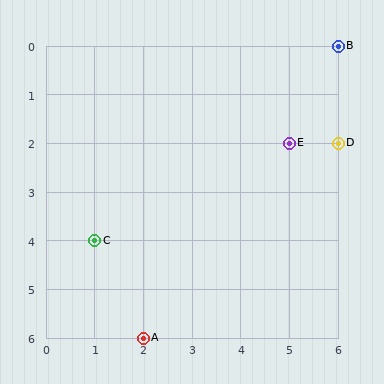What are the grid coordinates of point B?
Point B is at grid coordinates (6, 0).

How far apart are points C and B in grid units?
Points C and B are 5 columns and 4 rows apart (about 6.4 grid units diagonally).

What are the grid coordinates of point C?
Point C is at grid coordinates (1, 4).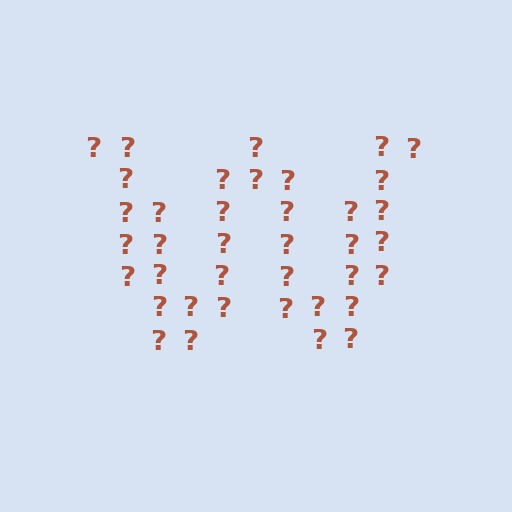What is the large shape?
The large shape is the letter W.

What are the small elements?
The small elements are question marks.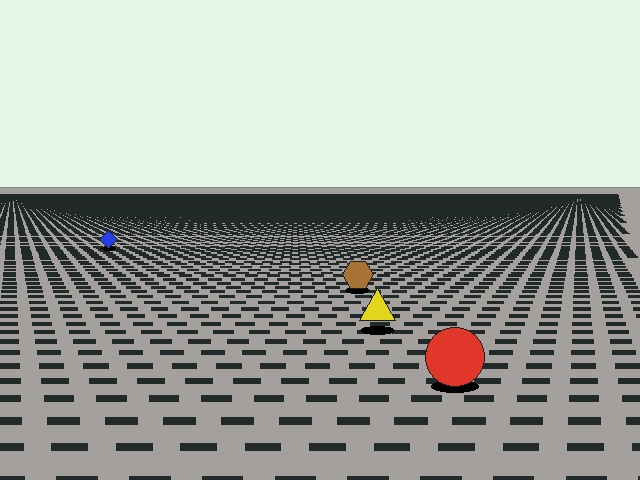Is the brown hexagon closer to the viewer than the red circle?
No. The red circle is closer — you can tell from the texture gradient: the ground texture is coarser near it.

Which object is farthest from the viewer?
The blue diamond is farthest from the viewer. It appears smaller and the ground texture around it is denser.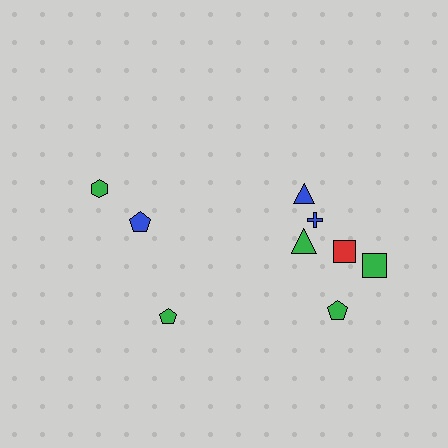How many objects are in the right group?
There are 6 objects.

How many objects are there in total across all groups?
There are 9 objects.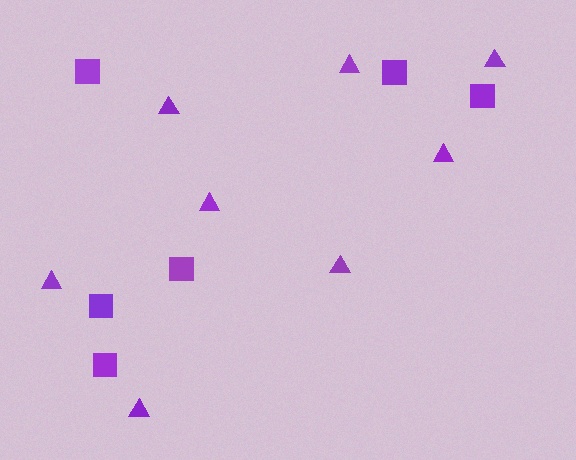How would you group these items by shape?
There are 2 groups: one group of squares (6) and one group of triangles (8).